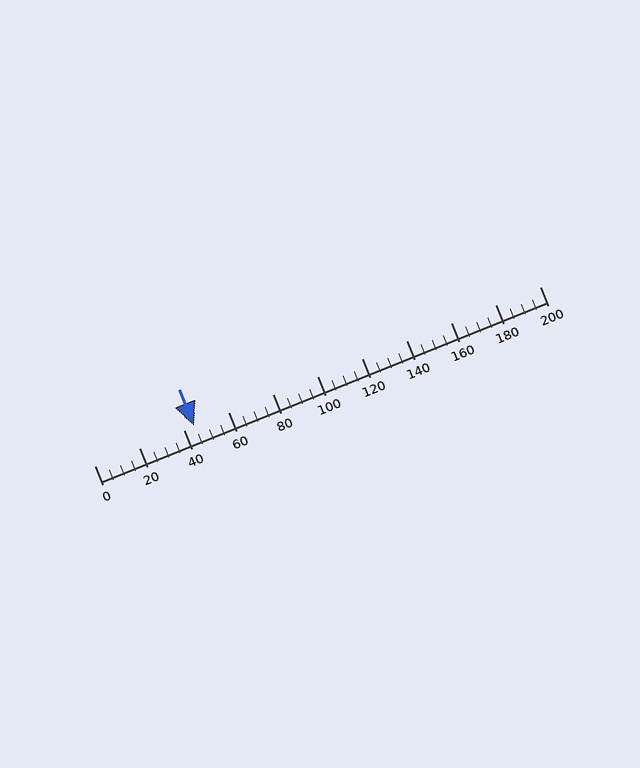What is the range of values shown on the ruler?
The ruler shows values from 0 to 200.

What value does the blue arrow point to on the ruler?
The blue arrow points to approximately 45.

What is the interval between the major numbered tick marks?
The major tick marks are spaced 20 units apart.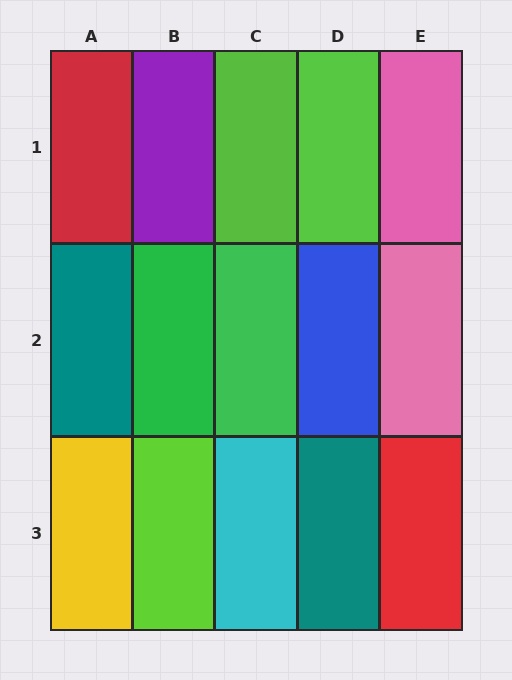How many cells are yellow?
1 cell is yellow.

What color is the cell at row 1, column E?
Pink.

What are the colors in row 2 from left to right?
Teal, green, green, blue, pink.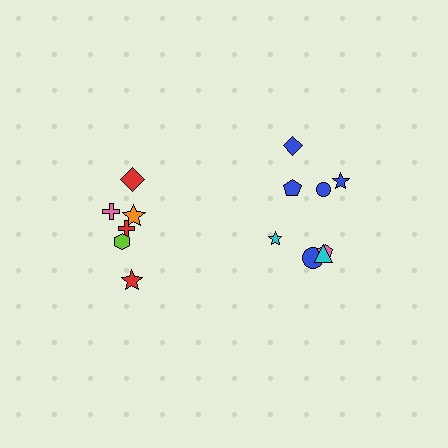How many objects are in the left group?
There are 6 objects.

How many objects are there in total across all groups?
There are 14 objects.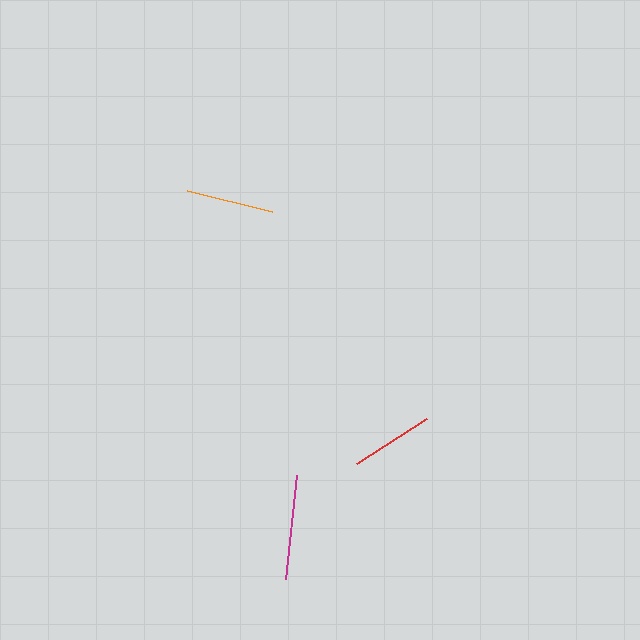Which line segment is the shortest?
The red line is the shortest at approximately 83 pixels.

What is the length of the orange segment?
The orange segment is approximately 88 pixels long.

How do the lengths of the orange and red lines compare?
The orange and red lines are approximately the same length.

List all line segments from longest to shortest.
From longest to shortest: magenta, orange, red.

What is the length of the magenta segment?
The magenta segment is approximately 104 pixels long.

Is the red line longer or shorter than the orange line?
The orange line is longer than the red line.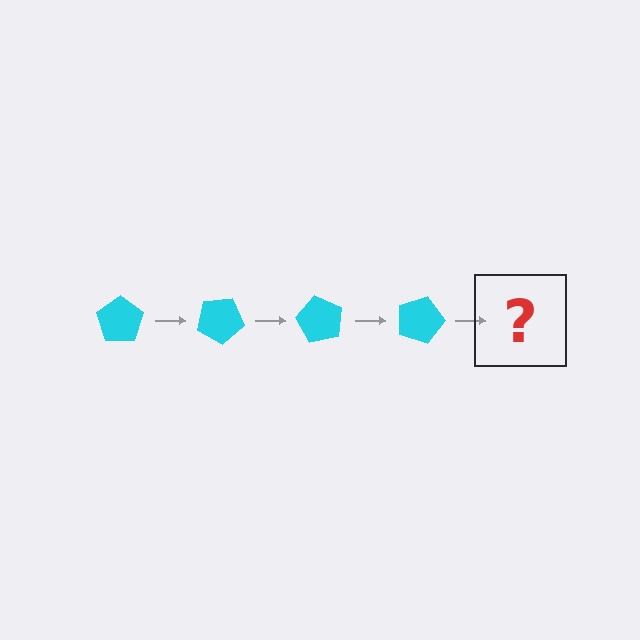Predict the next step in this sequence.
The next step is a cyan pentagon rotated 120 degrees.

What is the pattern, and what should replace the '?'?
The pattern is that the pentagon rotates 30 degrees each step. The '?' should be a cyan pentagon rotated 120 degrees.